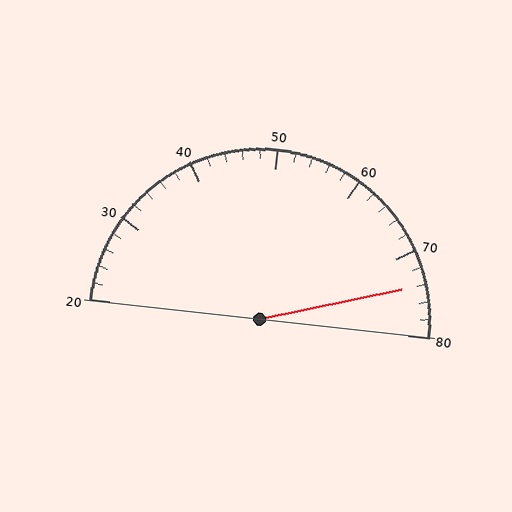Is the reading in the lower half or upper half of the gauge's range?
The reading is in the upper half of the range (20 to 80).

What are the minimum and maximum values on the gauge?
The gauge ranges from 20 to 80.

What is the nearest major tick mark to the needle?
The nearest major tick mark is 70.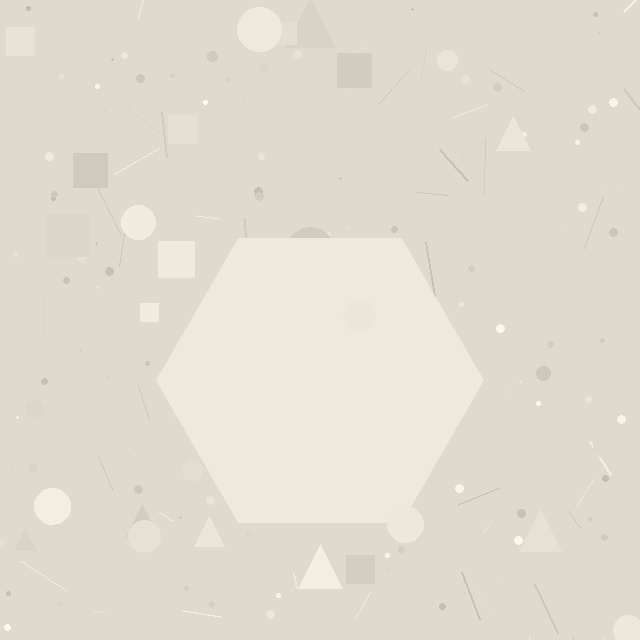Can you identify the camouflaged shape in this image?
The camouflaged shape is a hexagon.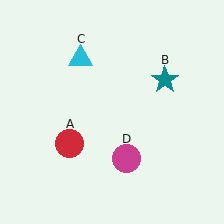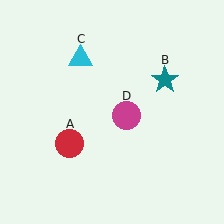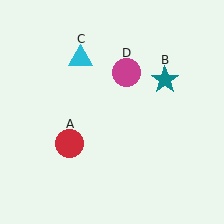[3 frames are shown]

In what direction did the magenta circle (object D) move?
The magenta circle (object D) moved up.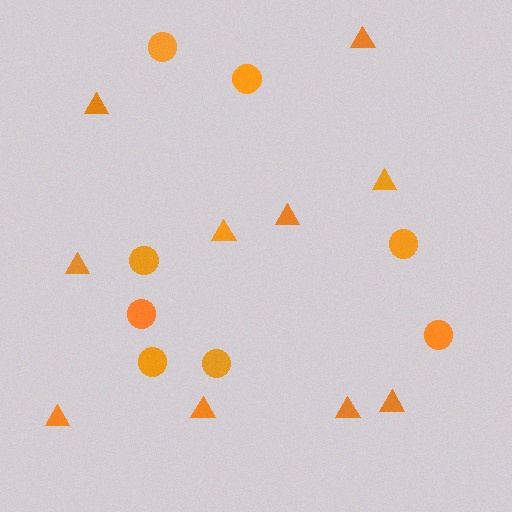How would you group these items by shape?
There are 2 groups: one group of circles (8) and one group of triangles (10).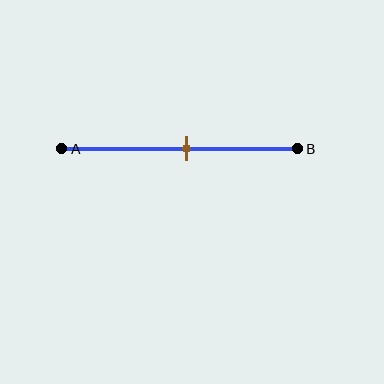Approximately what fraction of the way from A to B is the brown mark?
The brown mark is approximately 55% of the way from A to B.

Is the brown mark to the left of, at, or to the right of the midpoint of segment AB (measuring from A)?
The brown mark is approximately at the midpoint of segment AB.